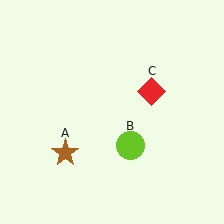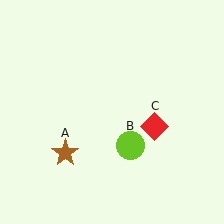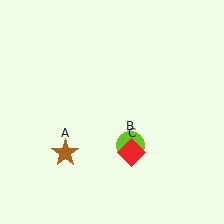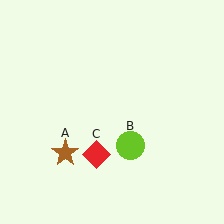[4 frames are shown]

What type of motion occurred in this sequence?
The red diamond (object C) rotated clockwise around the center of the scene.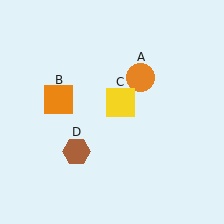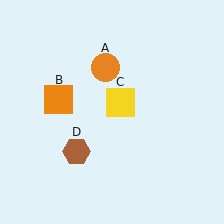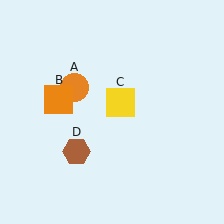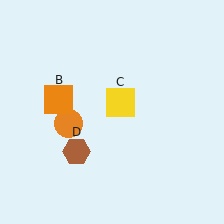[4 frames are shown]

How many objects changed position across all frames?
1 object changed position: orange circle (object A).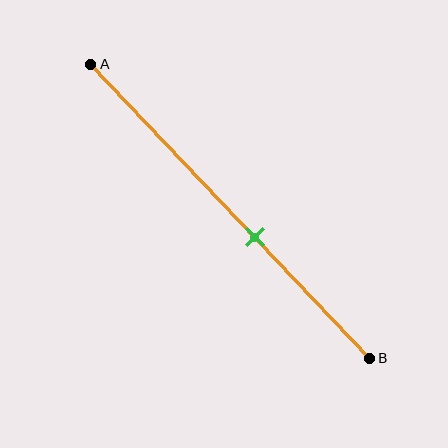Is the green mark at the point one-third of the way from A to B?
No, the mark is at about 60% from A, not at the 33% one-third point.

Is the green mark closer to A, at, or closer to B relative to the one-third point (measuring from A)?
The green mark is closer to point B than the one-third point of segment AB.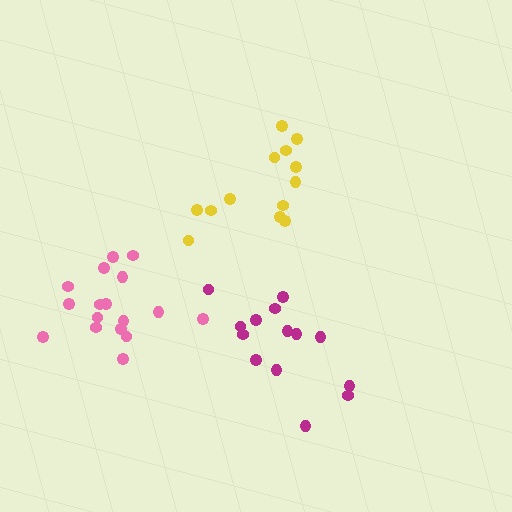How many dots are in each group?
Group 1: 14 dots, Group 2: 13 dots, Group 3: 17 dots (44 total).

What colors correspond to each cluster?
The clusters are colored: magenta, yellow, pink.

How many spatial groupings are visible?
There are 3 spatial groupings.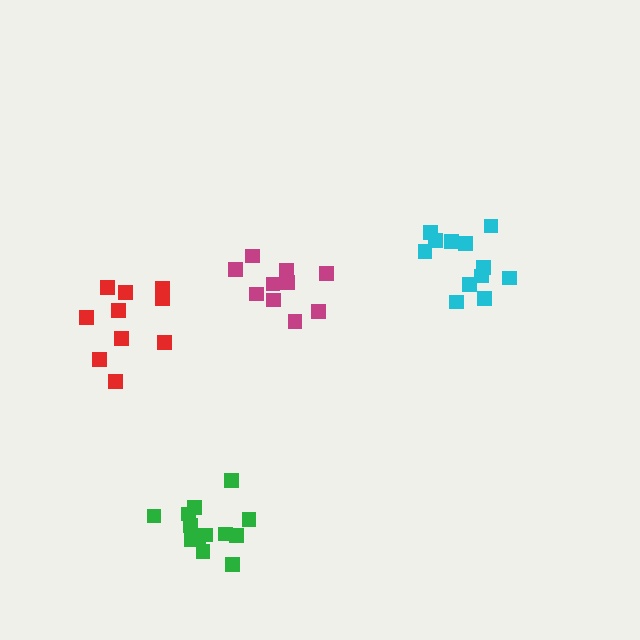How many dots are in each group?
Group 1: 13 dots, Group 2: 12 dots, Group 3: 10 dots, Group 4: 10 dots (45 total).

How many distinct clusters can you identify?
There are 4 distinct clusters.